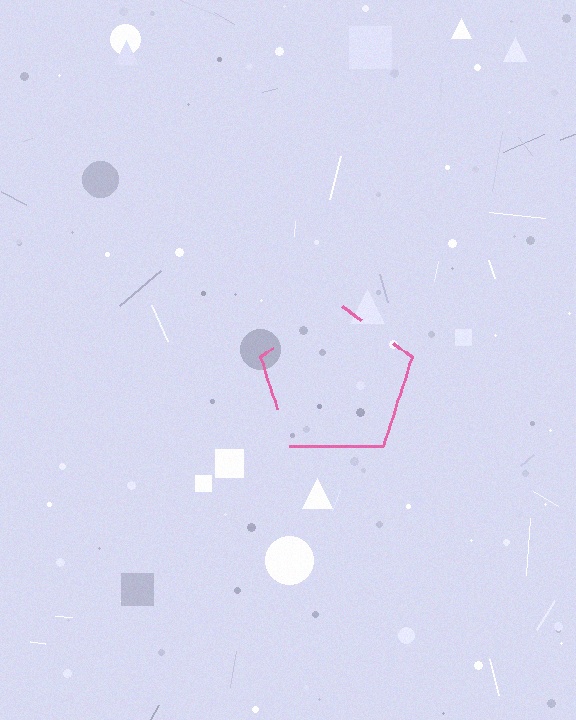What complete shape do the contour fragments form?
The contour fragments form a pentagon.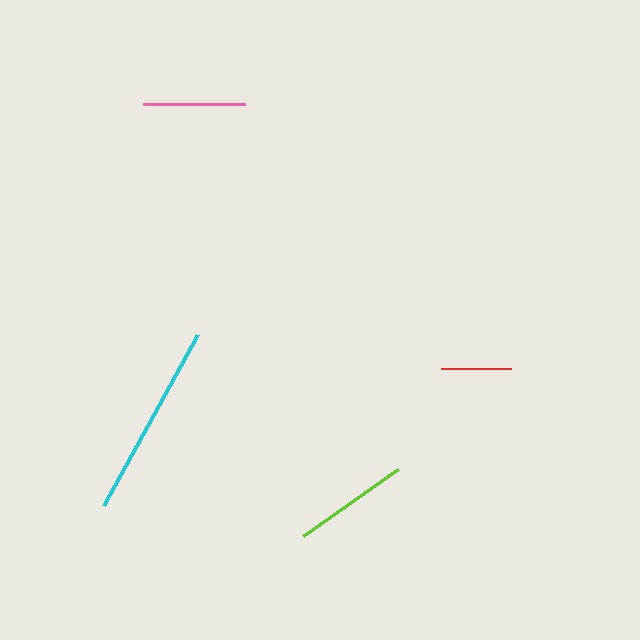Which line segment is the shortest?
The red line is the shortest at approximately 70 pixels.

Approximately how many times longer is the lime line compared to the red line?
The lime line is approximately 1.6 times the length of the red line.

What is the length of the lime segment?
The lime segment is approximately 115 pixels long.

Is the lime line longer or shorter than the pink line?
The lime line is longer than the pink line.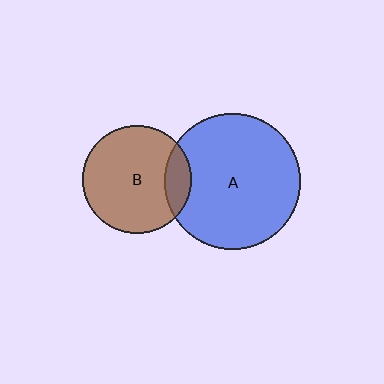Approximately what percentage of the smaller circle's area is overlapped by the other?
Approximately 15%.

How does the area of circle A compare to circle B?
Approximately 1.5 times.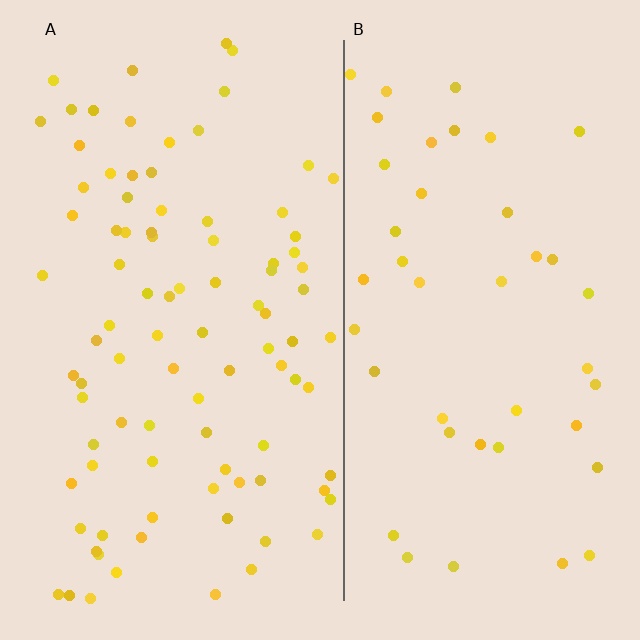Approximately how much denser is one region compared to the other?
Approximately 2.1× — region A over region B.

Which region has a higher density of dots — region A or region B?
A (the left).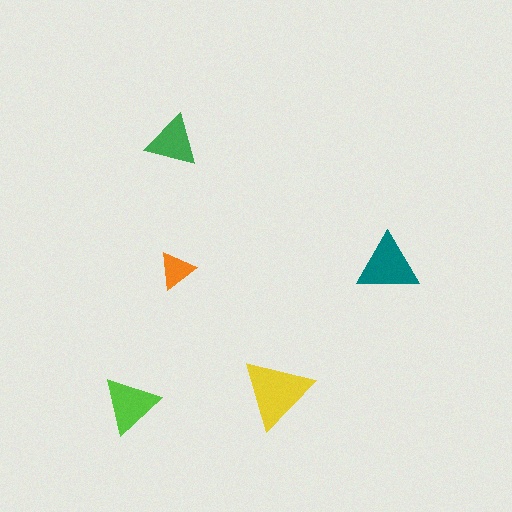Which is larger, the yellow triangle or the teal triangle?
The yellow one.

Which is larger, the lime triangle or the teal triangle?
The teal one.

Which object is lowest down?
The lime triangle is bottommost.